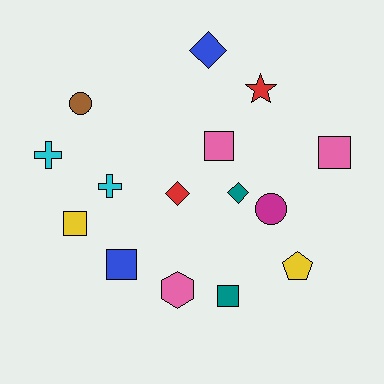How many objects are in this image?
There are 15 objects.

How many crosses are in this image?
There are 2 crosses.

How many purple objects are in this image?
There are no purple objects.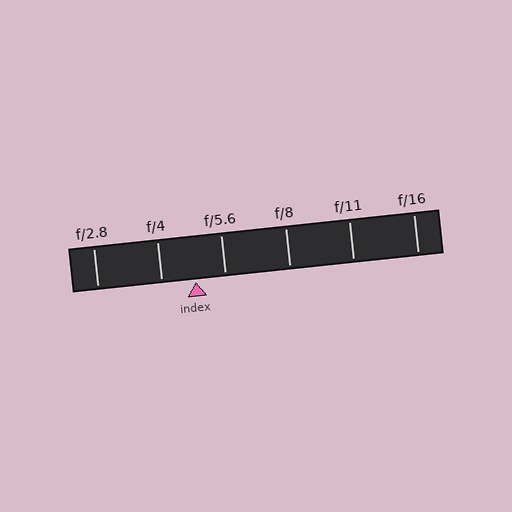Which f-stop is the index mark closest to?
The index mark is closest to f/5.6.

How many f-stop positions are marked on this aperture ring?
There are 6 f-stop positions marked.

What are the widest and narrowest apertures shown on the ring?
The widest aperture shown is f/2.8 and the narrowest is f/16.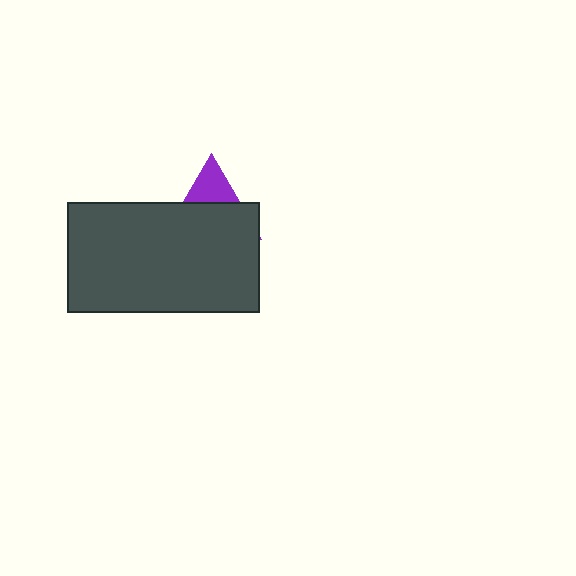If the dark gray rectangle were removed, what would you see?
You would see the complete purple triangle.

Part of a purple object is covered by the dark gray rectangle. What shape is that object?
It is a triangle.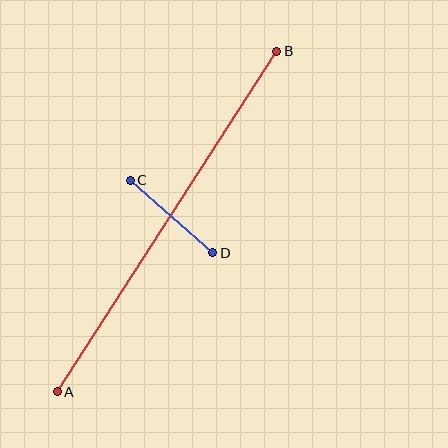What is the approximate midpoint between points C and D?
The midpoint is at approximately (172, 217) pixels.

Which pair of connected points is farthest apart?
Points A and B are farthest apart.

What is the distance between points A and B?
The distance is approximately 406 pixels.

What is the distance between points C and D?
The distance is approximately 110 pixels.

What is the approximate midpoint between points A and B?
The midpoint is at approximately (167, 221) pixels.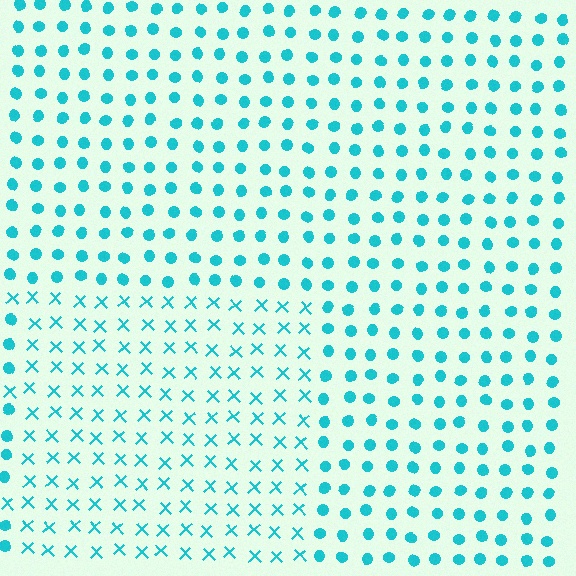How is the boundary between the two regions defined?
The boundary is defined by a change in element shape: X marks inside vs. circles outside. All elements share the same color and spacing.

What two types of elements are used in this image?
The image uses X marks inside the rectangle region and circles outside it.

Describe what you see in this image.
The image is filled with small cyan elements arranged in a uniform grid. A rectangle-shaped region contains X marks, while the surrounding area contains circles. The boundary is defined purely by the change in element shape.